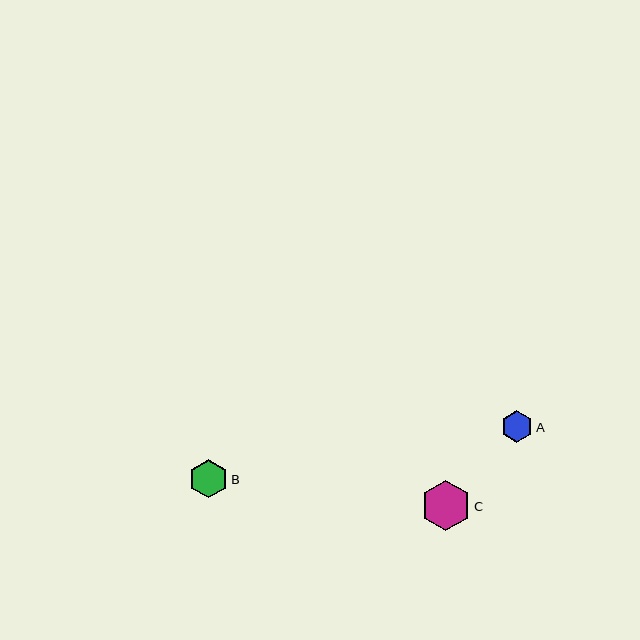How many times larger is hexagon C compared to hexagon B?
Hexagon C is approximately 1.3 times the size of hexagon B.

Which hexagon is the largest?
Hexagon C is the largest with a size of approximately 51 pixels.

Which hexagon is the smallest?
Hexagon A is the smallest with a size of approximately 31 pixels.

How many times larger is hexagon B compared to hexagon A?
Hexagon B is approximately 1.2 times the size of hexagon A.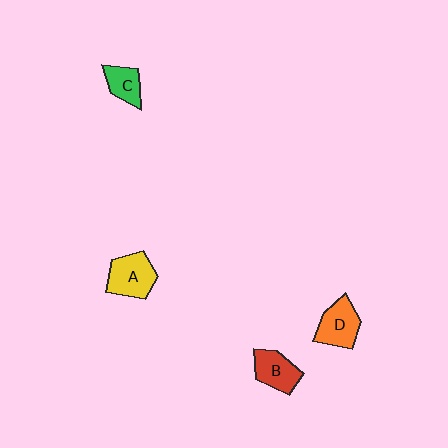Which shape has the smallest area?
Shape C (green).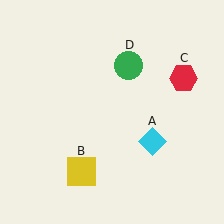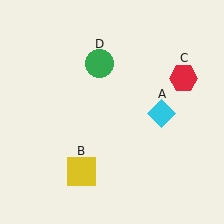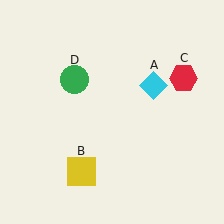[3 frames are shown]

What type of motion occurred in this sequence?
The cyan diamond (object A), green circle (object D) rotated counterclockwise around the center of the scene.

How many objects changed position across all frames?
2 objects changed position: cyan diamond (object A), green circle (object D).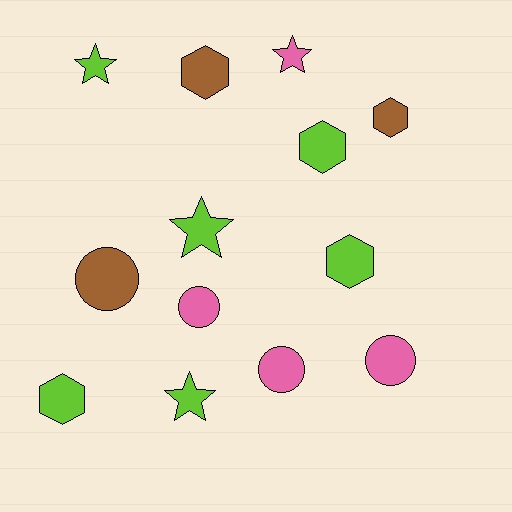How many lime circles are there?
There are no lime circles.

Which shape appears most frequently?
Hexagon, with 5 objects.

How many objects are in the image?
There are 13 objects.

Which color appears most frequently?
Lime, with 6 objects.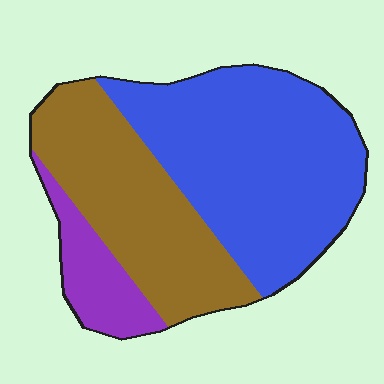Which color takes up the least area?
Purple, at roughly 10%.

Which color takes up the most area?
Blue, at roughly 50%.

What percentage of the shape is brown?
Brown takes up about three eighths (3/8) of the shape.